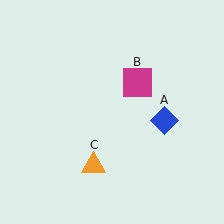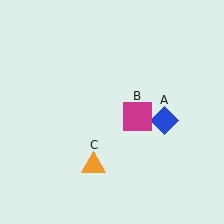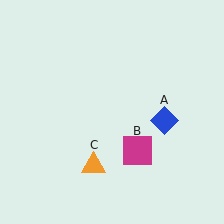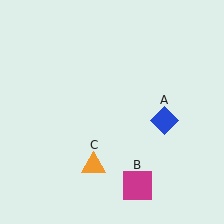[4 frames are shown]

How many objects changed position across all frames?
1 object changed position: magenta square (object B).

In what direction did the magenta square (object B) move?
The magenta square (object B) moved down.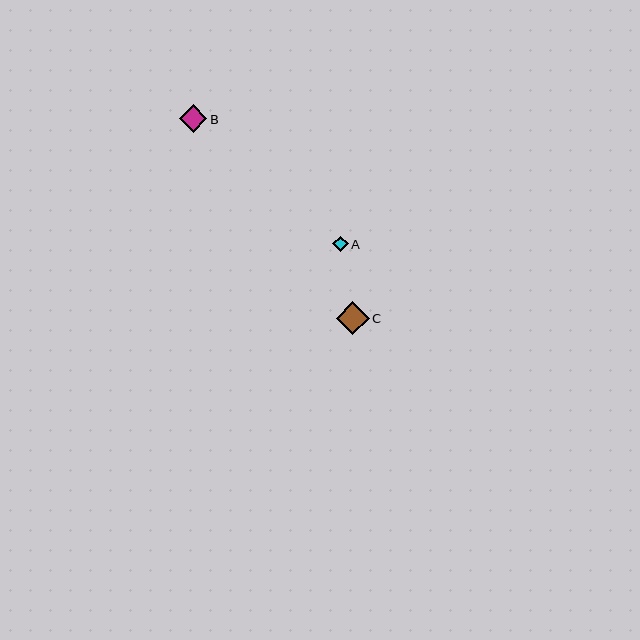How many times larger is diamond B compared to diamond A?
Diamond B is approximately 1.8 times the size of diamond A.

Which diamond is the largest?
Diamond C is the largest with a size of approximately 33 pixels.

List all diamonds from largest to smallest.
From largest to smallest: C, B, A.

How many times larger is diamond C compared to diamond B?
Diamond C is approximately 1.2 times the size of diamond B.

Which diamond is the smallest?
Diamond A is the smallest with a size of approximately 16 pixels.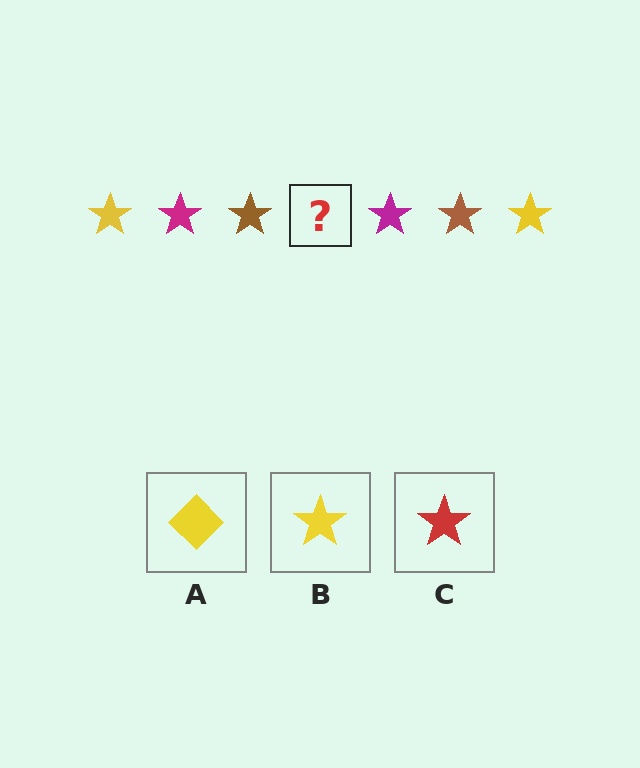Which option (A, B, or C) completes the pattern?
B.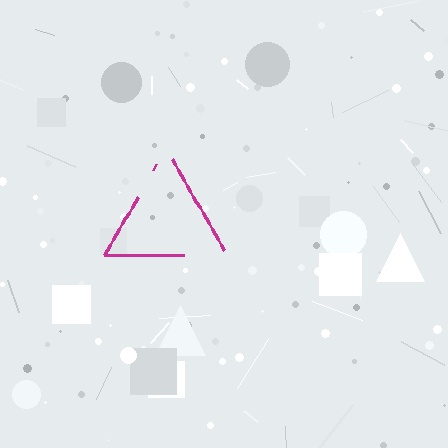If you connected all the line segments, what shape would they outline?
They would outline a triangle.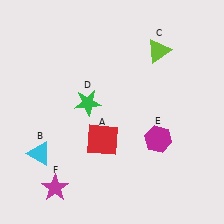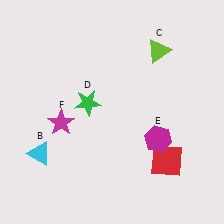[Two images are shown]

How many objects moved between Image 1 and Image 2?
2 objects moved between the two images.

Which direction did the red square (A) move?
The red square (A) moved right.